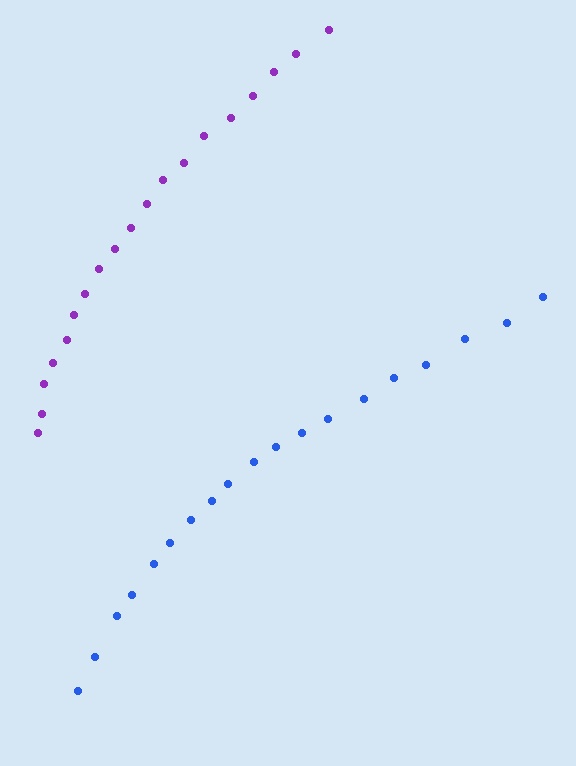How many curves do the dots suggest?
There are 2 distinct paths.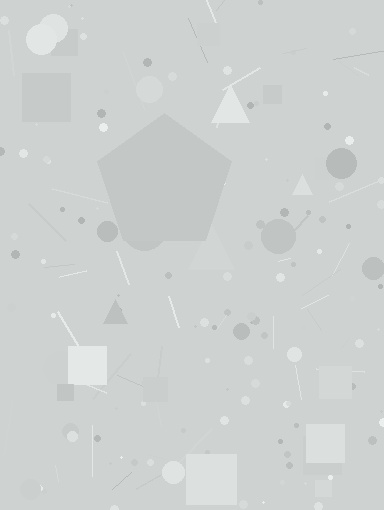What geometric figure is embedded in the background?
A pentagon is embedded in the background.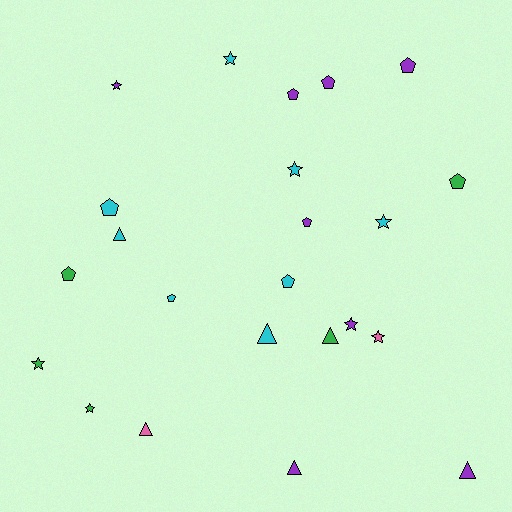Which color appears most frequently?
Cyan, with 8 objects.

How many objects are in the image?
There are 23 objects.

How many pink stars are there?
There is 1 pink star.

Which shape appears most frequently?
Pentagon, with 9 objects.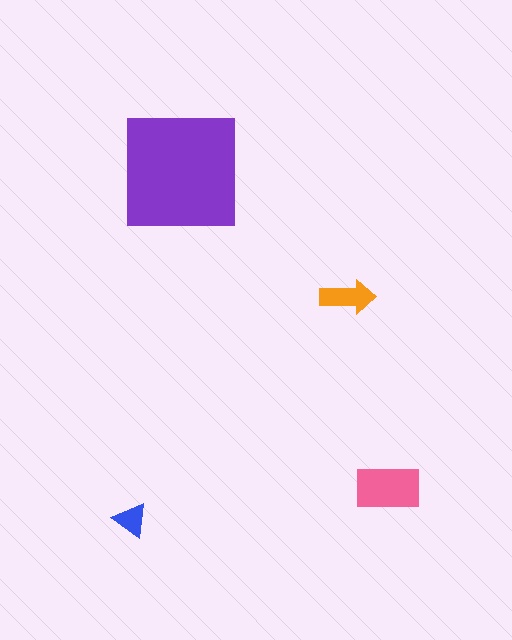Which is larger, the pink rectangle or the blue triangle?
The pink rectangle.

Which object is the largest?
The purple square.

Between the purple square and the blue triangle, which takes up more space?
The purple square.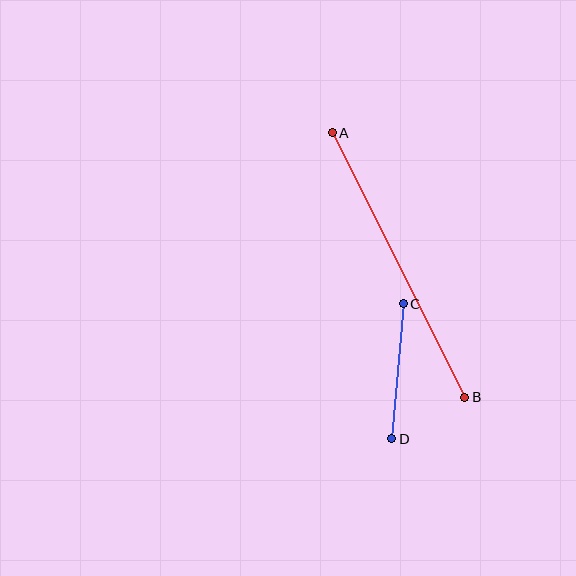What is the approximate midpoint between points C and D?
The midpoint is at approximately (397, 371) pixels.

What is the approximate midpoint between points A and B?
The midpoint is at approximately (399, 265) pixels.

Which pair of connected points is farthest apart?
Points A and B are farthest apart.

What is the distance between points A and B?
The distance is approximately 296 pixels.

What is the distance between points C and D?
The distance is approximately 136 pixels.